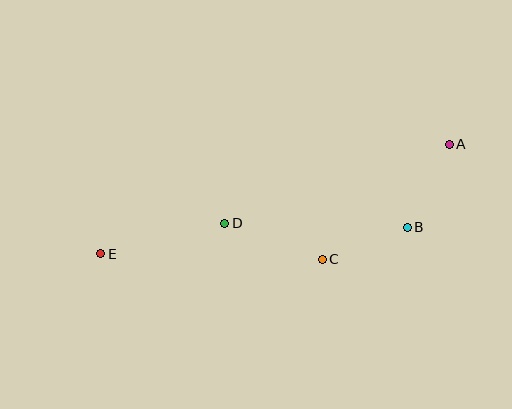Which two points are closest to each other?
Points B and C are closest to each other.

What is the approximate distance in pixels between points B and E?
The distance between B and E is approximately 308 pixels.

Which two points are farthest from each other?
Points A and E are farthest from each other.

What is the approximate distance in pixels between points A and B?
The distance between A and B is approximately 93 pixels.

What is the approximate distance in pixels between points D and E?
The distance between D and E is approximately 128 pixels.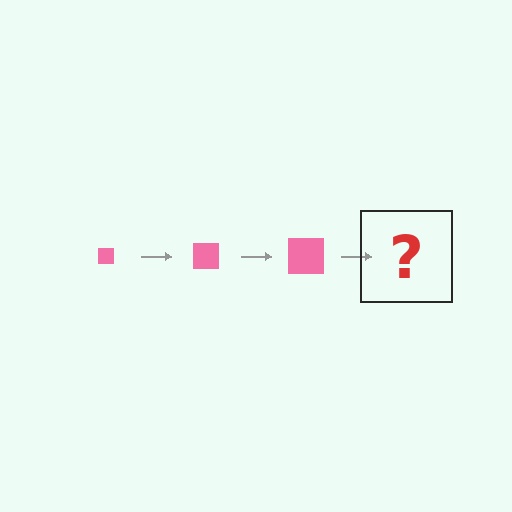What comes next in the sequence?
The next element should be a pink square, larger than the previous one.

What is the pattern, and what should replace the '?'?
The pattern is that the square gets progressively larger each step. The '?' should be a pink square, larger than the previous one.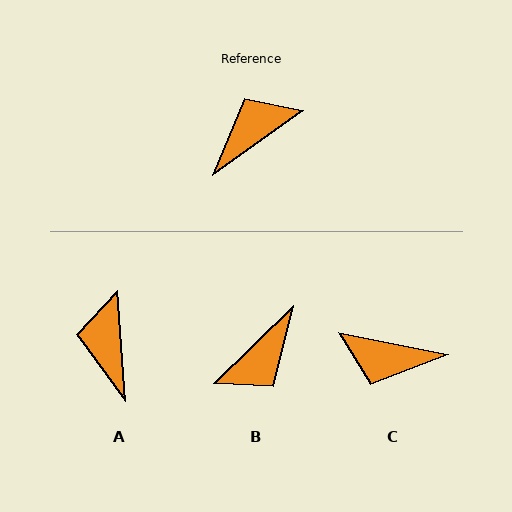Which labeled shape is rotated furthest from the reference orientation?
B, about 171 degrees away.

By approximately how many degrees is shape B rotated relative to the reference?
Approximately 171 degrees clockwise.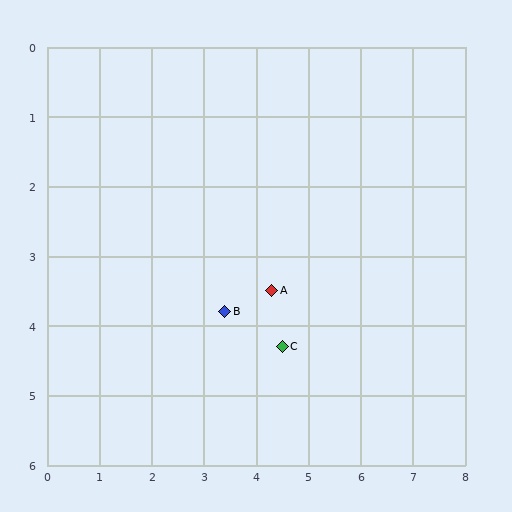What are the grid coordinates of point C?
Point C is at approximately (4.5, 4.3).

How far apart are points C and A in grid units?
Points C and A are about 0.8 grid units apart.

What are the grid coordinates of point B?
Point B is at approximately (3.4, 3.8).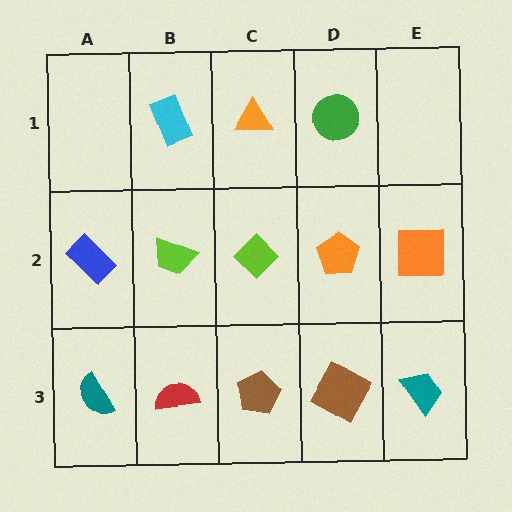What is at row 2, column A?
A blue rectangle.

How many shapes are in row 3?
5 shapes.